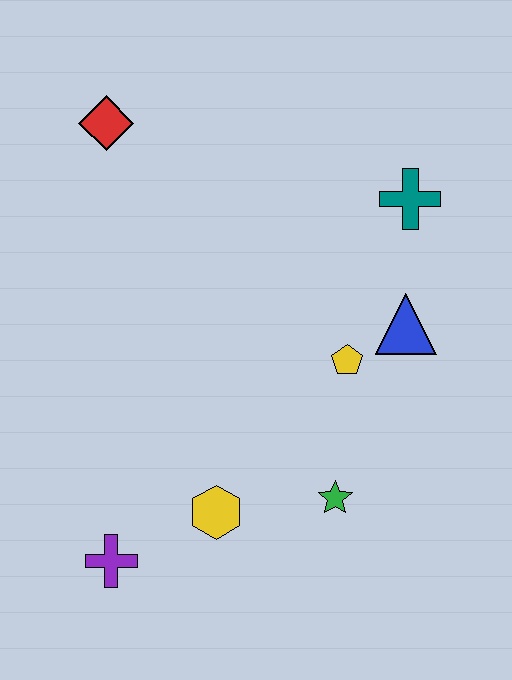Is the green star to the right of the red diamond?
Yes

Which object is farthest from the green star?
The red diamond is farthest from the green star.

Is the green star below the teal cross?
Yes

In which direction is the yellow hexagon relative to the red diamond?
The yellow hexagon is below the red diamond.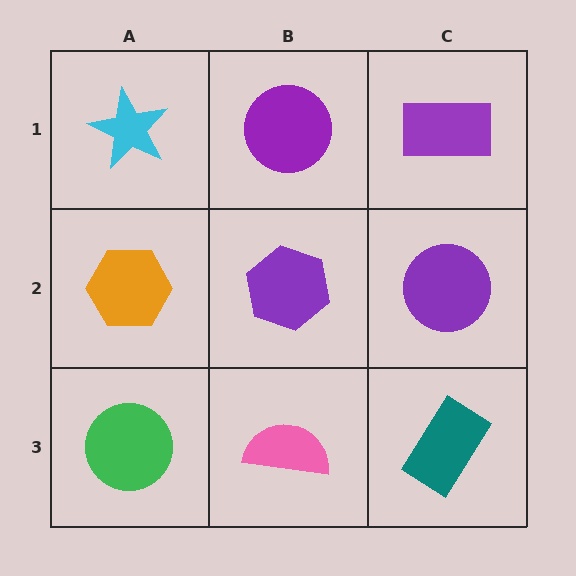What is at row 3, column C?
A teal rectangle.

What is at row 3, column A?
A green circle.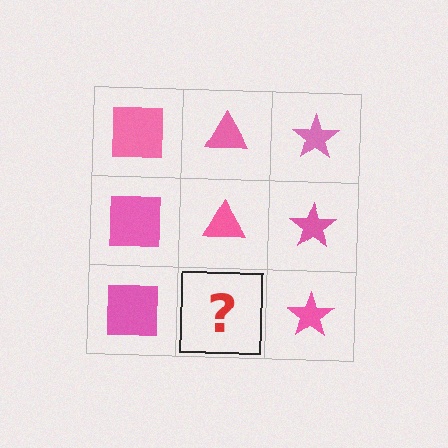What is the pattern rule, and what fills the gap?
The rule is that each column has a consistent shape. The gap should be filled with a pink triangle.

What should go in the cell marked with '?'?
The missing cell should contain a pink triangle.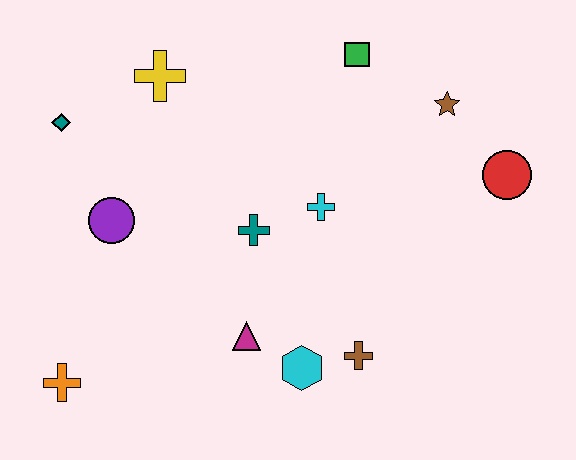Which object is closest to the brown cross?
The cyan hexagon is closest to the brown cross.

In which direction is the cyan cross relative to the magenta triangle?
The cyan cross is above the magenta triangle.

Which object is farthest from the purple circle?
The red circle is farthest from the purple circle.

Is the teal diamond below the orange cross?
No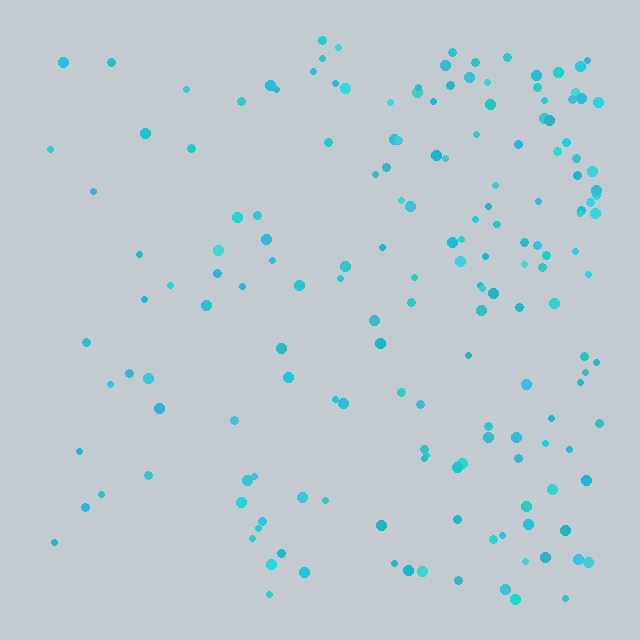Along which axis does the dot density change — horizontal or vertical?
Horizontal.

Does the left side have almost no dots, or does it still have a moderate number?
Still a moderate number, just noticeably fewer than the right.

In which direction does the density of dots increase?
From left to right, with the right side densest.